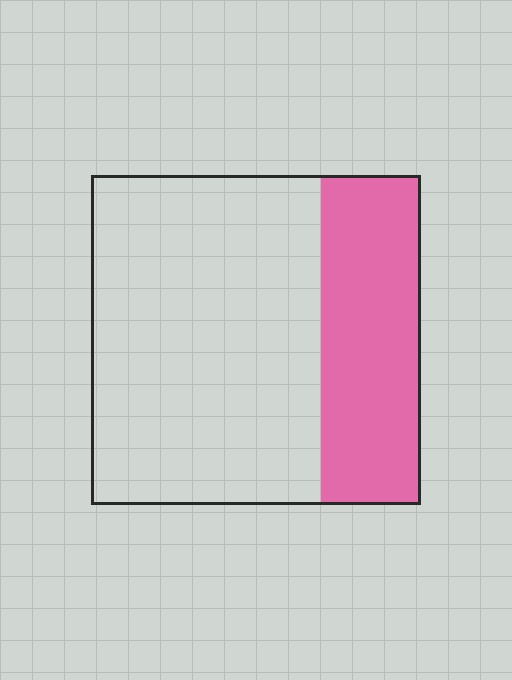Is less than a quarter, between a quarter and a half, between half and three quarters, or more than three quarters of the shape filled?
Between a quarter and a half.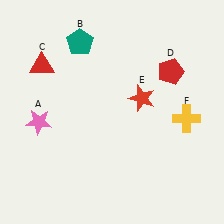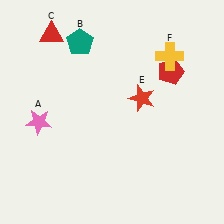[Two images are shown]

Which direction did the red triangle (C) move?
The red triangle (C) moved up.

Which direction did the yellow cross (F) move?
The yellow cross (F) moved up.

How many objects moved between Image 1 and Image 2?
2 objects moved between the two images.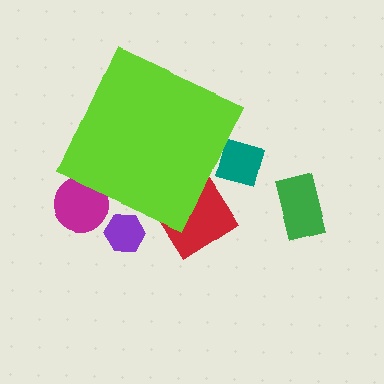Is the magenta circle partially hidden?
Yes, the magenta circle is partially hidden behind the lime diamond.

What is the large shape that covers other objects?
A lime diamond.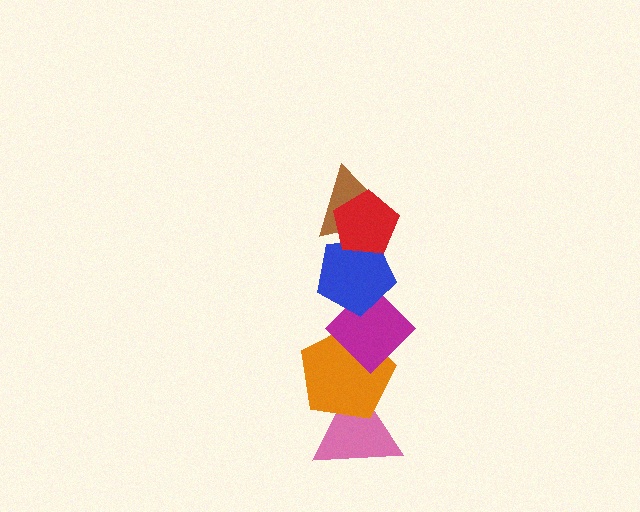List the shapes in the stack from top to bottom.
From top to bottom: the red pentagon, the brown triangle, the blue pentagon, the magenta diamond, the orange pentagon, the pink triangle.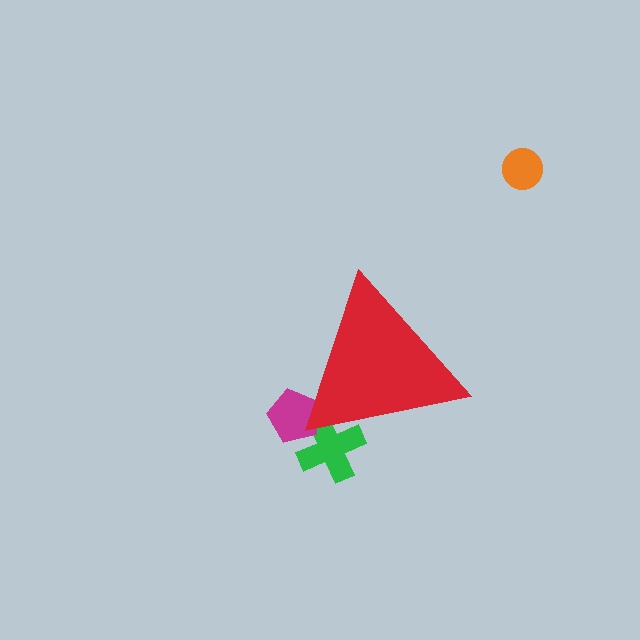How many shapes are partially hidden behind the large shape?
2 shapes are partially hidden.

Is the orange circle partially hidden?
No, the orange circle is fully visible.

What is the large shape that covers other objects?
A red triangle.